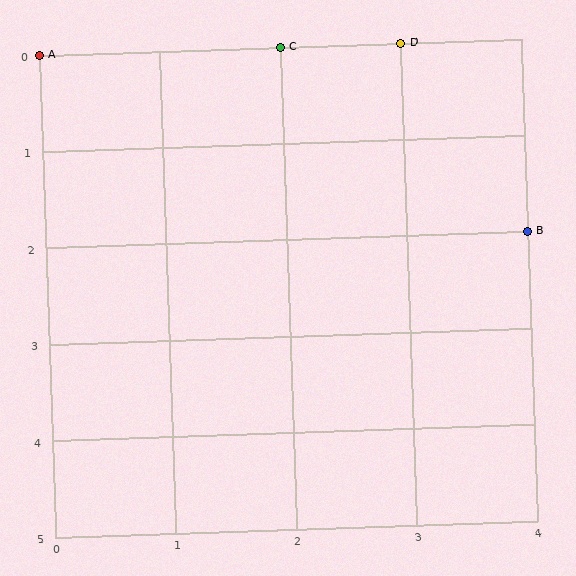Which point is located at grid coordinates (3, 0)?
Point D is at (3, 0).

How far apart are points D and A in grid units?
Points D and A are 3 columns apart.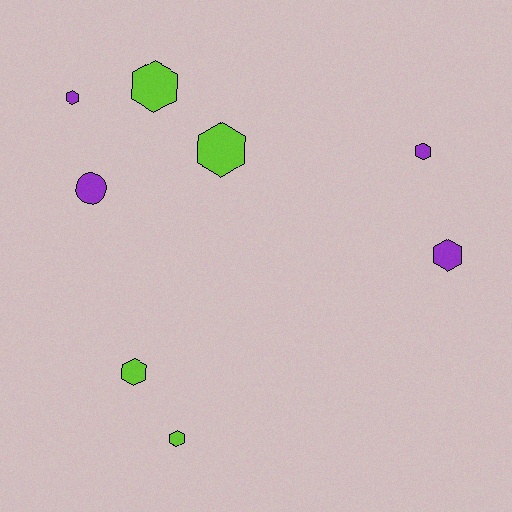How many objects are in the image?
There are 8 objects.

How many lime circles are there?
There are no lime circles.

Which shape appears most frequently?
Hexagon, with 7 objects.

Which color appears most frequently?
Purple, with 4 objects.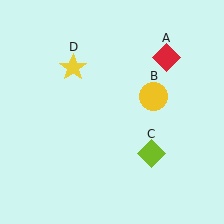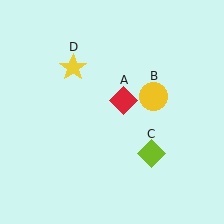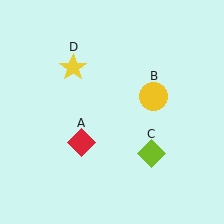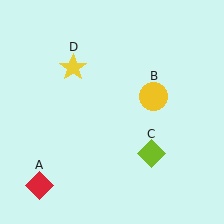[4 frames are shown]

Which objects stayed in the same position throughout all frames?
Yellow circle (object B) and lime diamond (object C) and yellow star (object D) remained stationary.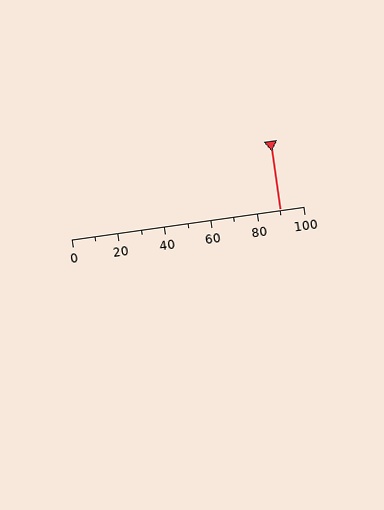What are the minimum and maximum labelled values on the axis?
The axis runs from 0 to 100.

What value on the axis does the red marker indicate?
The marker indicates approximately 90.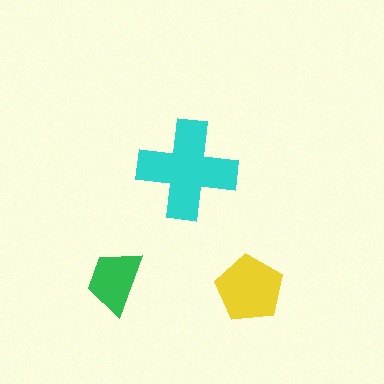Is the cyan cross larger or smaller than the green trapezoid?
Larger.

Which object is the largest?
The cyan cross.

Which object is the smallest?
The green trapezoid.